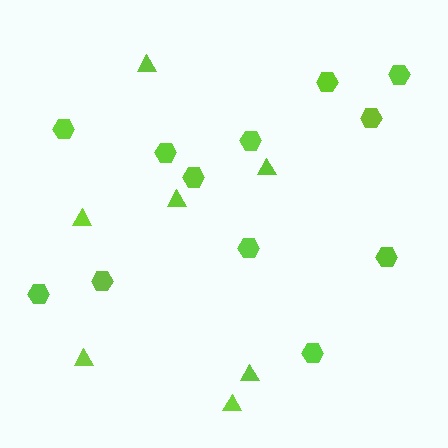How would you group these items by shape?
There are 2 groups: one group of hexagons (12) and one group of triangles (7).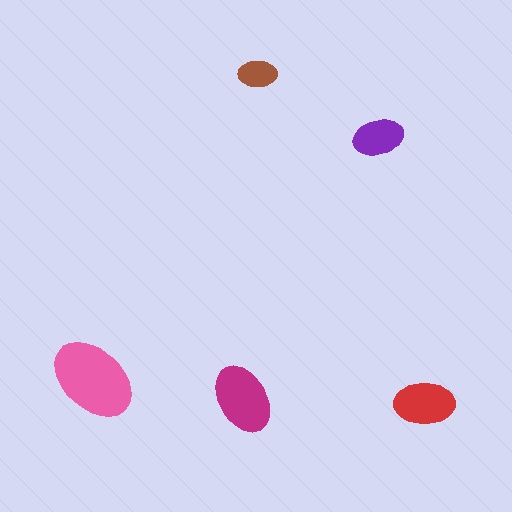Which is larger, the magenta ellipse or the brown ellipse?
The magenta one.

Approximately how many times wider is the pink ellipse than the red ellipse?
About 1.5 times wider.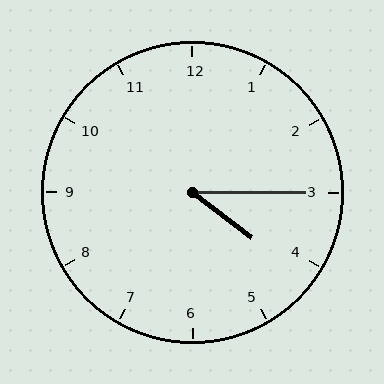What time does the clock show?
4:15.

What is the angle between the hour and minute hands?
Approximately 38 degrees.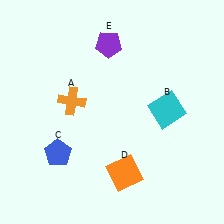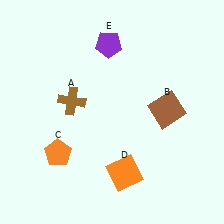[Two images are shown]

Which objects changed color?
A changed from orange to brown. B changed from cyan to brown. C changed from blue to orange.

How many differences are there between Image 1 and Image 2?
There are 3 differences between the two images.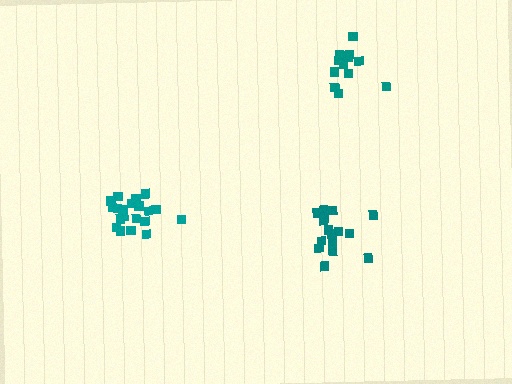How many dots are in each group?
Group 1: 17 dots, Group 2: 20 dots, Group 3: 14 dots (51 total).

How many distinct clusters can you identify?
There are 3 distinct clusters.